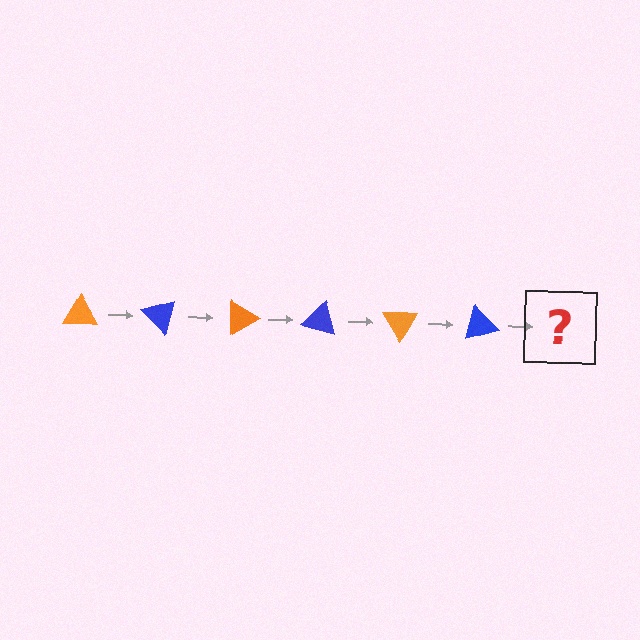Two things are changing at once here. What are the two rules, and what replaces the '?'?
The two rules are that it rotates 45 degrees each step and the color cycles through orange and blue. The '?' should be an orange triangle, rotated 270 degrees from the start.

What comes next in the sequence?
The next element should be an orange triangle, rotated 270 degrees from the start.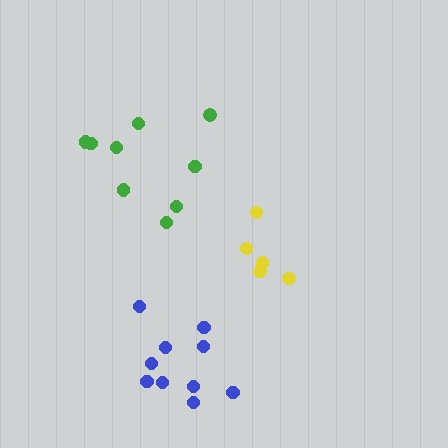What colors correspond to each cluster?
The clusters are colored: blue, green, yellow.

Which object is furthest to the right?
The yellow cluster is rightmost.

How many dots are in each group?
Group 1: 10 dots, Group 2: 9 dots, Group 3: 5 dots (24 total).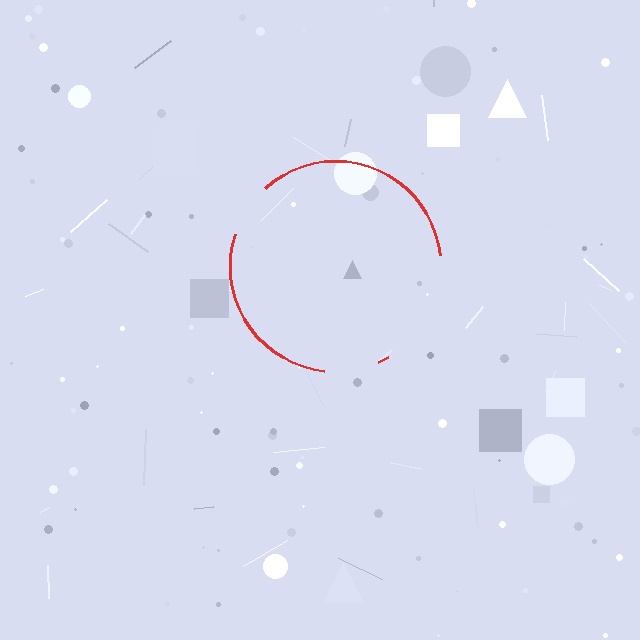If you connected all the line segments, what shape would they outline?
They would outline a circle.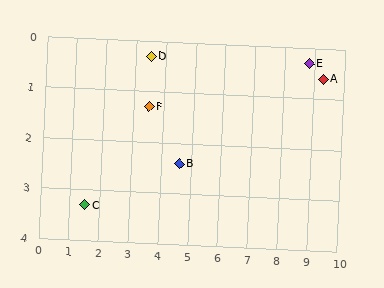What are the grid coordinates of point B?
Point B is at approximately (4.6, 2.4).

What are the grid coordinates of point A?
Point A is at approximately (9.3, 0.6).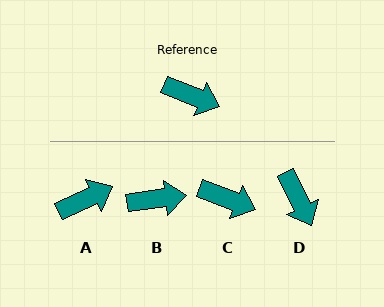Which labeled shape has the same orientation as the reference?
C.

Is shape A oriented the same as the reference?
No, it is off by about 47 degrees.